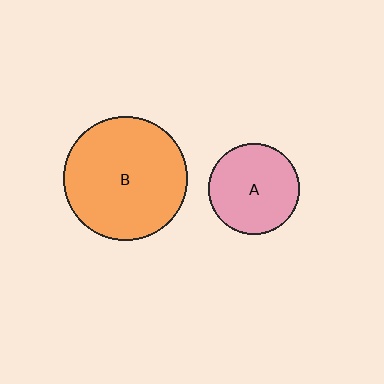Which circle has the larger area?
Circle B (orange).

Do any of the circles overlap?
No, none of the circles overlap.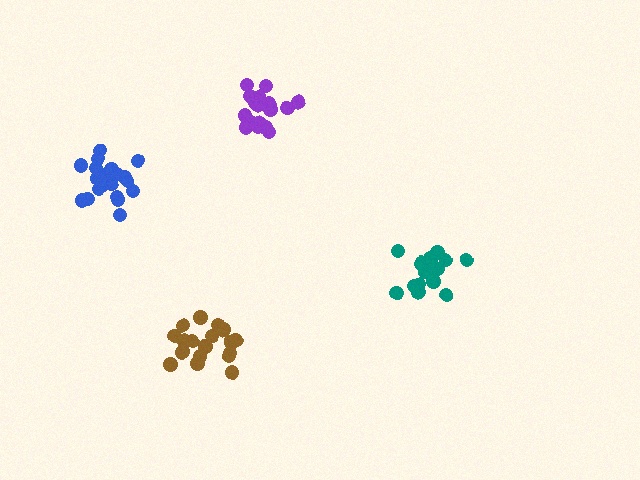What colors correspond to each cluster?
The clusters are colored: purple, brown, teal, blue.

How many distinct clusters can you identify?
There are 4 distinct clusters.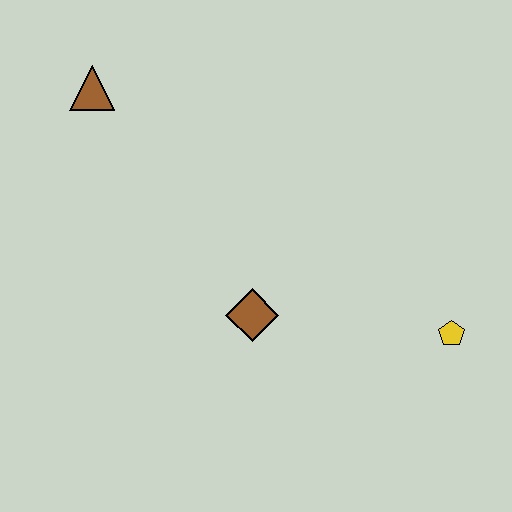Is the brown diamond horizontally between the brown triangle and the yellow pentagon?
Yes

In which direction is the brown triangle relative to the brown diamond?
The brown triangle is above the brown diamond.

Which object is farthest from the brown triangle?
The yellow pentagon is farthest from the brown triangle.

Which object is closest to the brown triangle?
The brown diamond is closest to the brown triangle.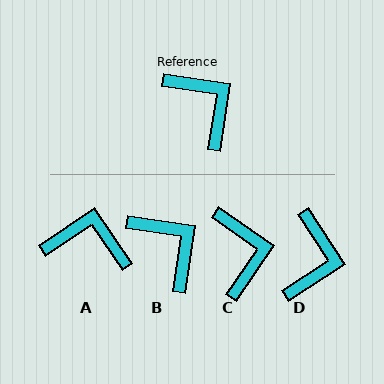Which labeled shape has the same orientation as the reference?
B.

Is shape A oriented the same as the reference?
No, it is off by about 43 degrees.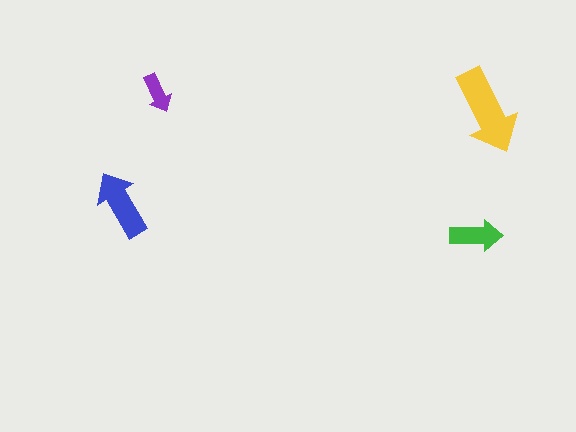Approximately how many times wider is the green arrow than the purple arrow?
About 1.5 times wider.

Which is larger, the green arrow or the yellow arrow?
The yellow one.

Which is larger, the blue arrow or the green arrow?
The blue one.